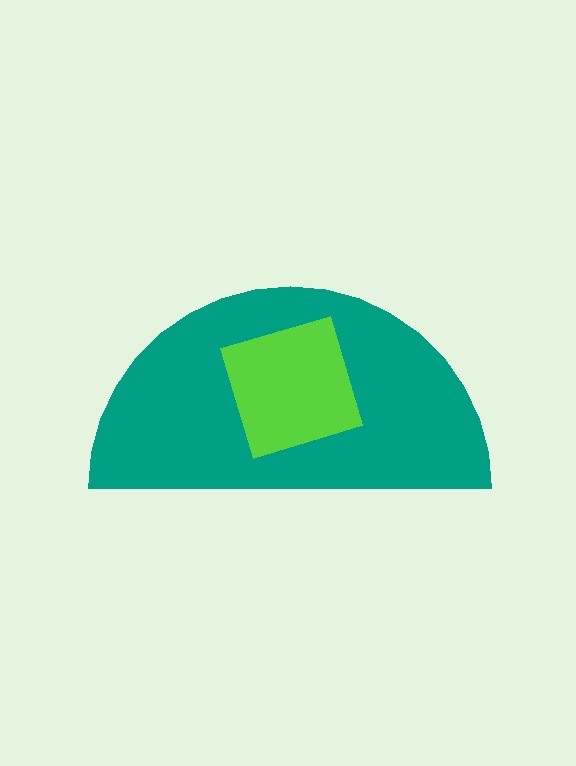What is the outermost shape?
The teal semicircle.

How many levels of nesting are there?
2.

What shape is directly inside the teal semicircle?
The lime square.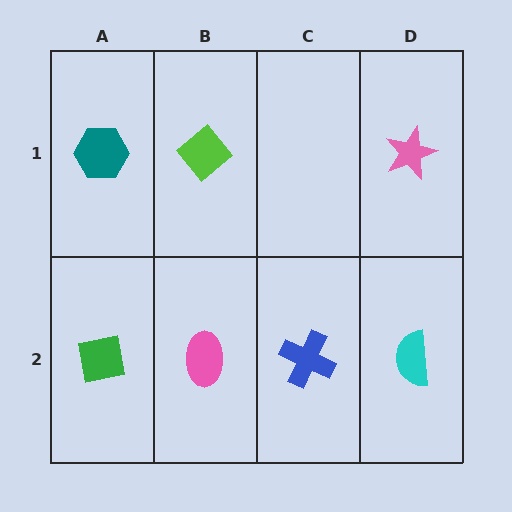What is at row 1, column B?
A lime diamond.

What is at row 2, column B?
A pink ellipse.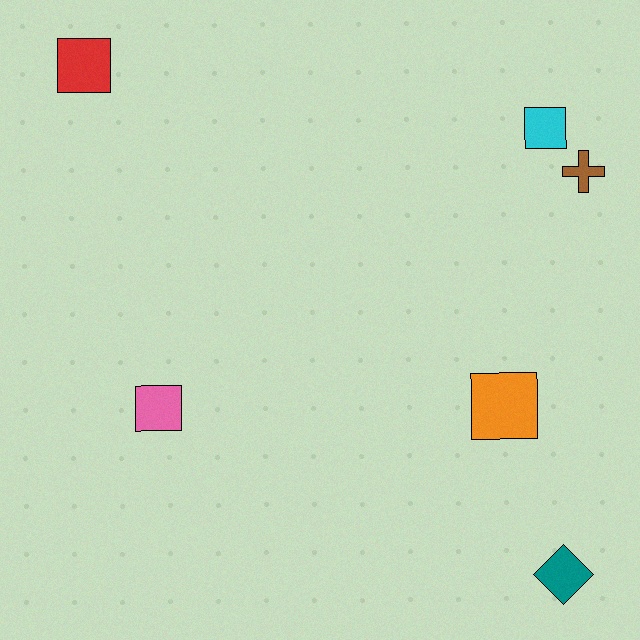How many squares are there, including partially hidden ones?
There are 4 squares.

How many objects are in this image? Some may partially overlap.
There are 6 objects.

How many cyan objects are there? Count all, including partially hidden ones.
There is 1 cyan object.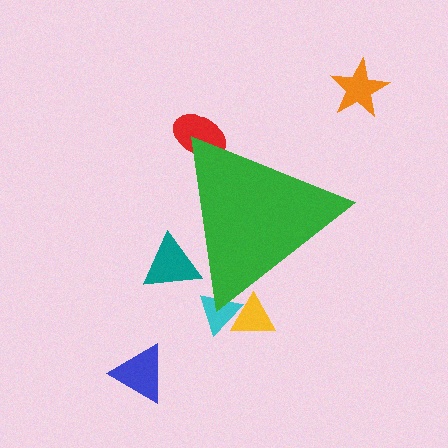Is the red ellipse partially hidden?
Yes, the red ellipse is partially hidden behind the green triangle.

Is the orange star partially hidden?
No, the orange star is fully visible.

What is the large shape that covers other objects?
A green triangle.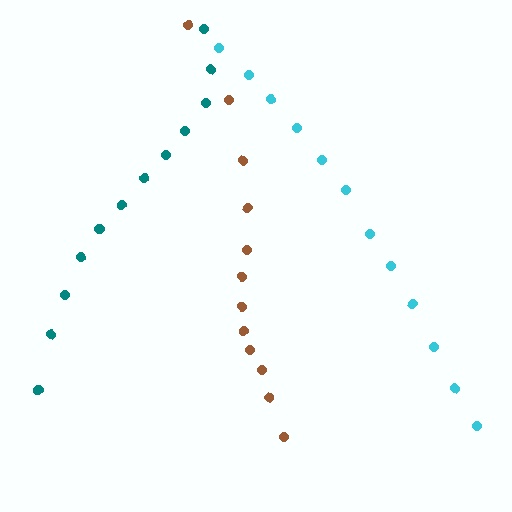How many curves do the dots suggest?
There are 3 distinct paths.